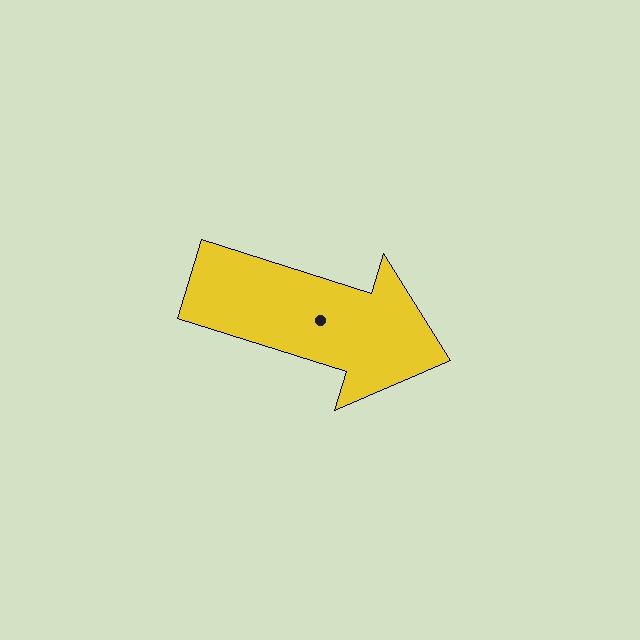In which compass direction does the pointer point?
East.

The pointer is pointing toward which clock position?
Roughly 4 o'clock.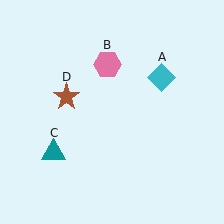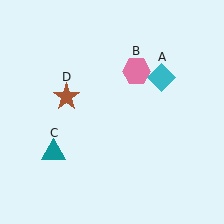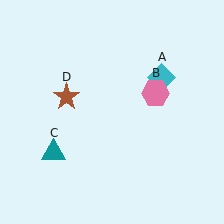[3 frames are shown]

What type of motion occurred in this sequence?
The pink hexagon (object B) rotated clockwise around the center of the scene.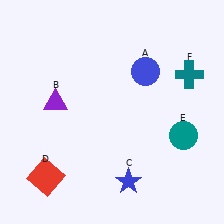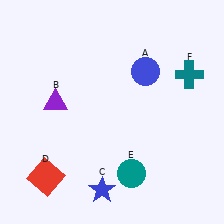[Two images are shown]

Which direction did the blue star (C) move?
The blue star (C) moved left.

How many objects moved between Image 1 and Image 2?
2 objects moved between the two images.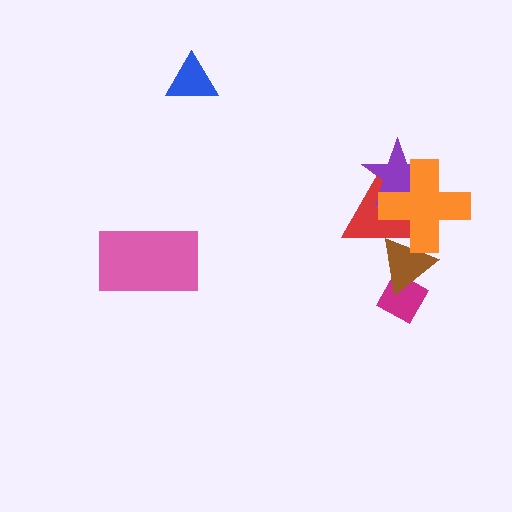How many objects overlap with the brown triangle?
3 objects overlap with the brown triangle.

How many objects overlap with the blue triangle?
0 objects overlap with the blue triangle.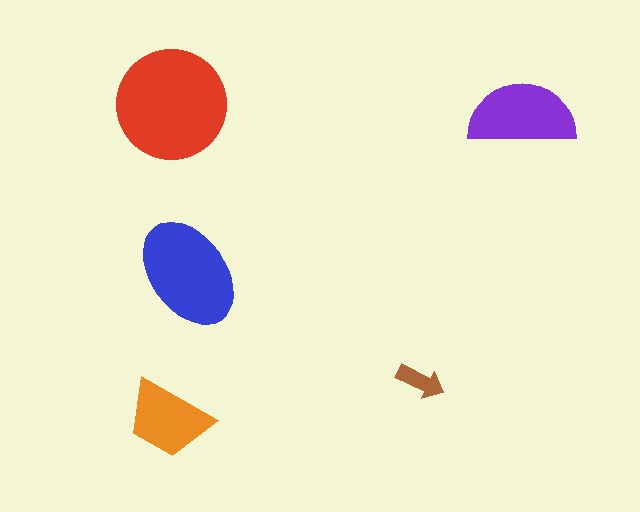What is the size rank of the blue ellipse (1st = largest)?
2nd.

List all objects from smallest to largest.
The brown arrow, the orange trapezoid, the purple semicircle, the blue ellipse, the red circle.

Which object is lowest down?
The orange trapezoid is bottommost.